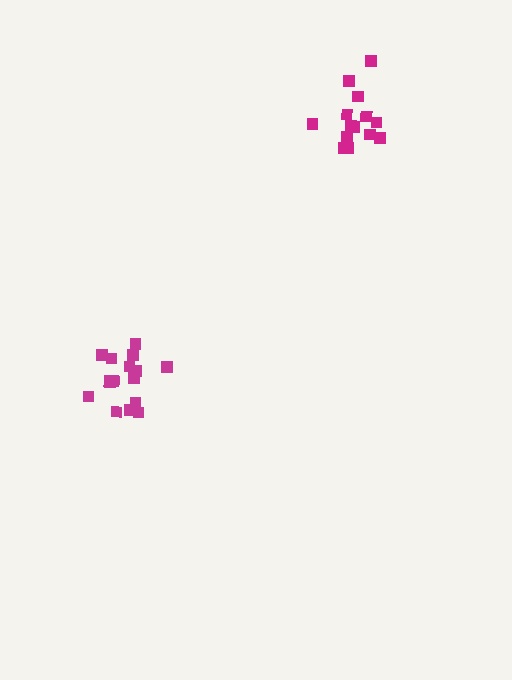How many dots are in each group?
Group 1: 16 dots, Group 2: 14 dots (30 total).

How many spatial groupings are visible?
There are 2 spatial groupings.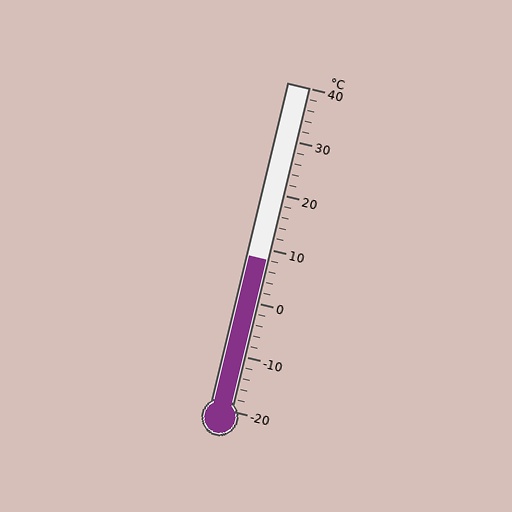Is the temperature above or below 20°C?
The temperature is below 20°C.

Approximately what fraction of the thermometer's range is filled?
The thermometer is filled to approximately 45% of its range.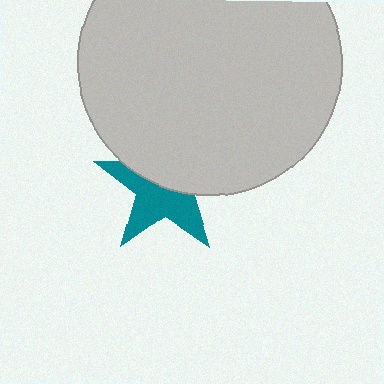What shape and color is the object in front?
The object in front is a light gray circle.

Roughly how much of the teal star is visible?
About half of it is visible (roughly 52%).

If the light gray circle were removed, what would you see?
You would see the complete teal star.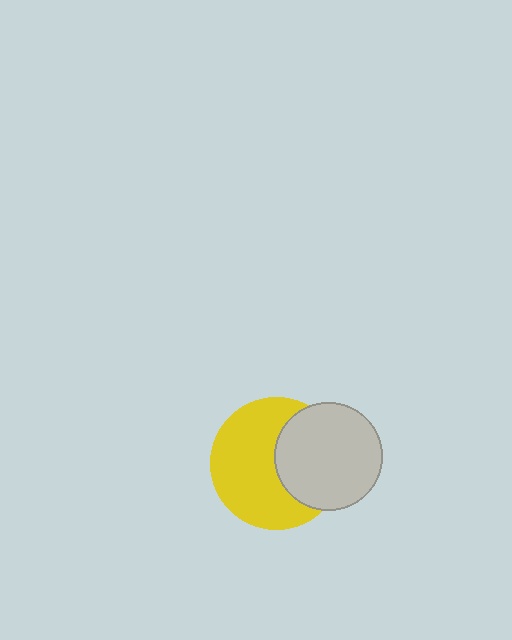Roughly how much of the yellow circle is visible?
About half of it is visible (roughly 62%).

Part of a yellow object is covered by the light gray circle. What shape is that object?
It is a circle.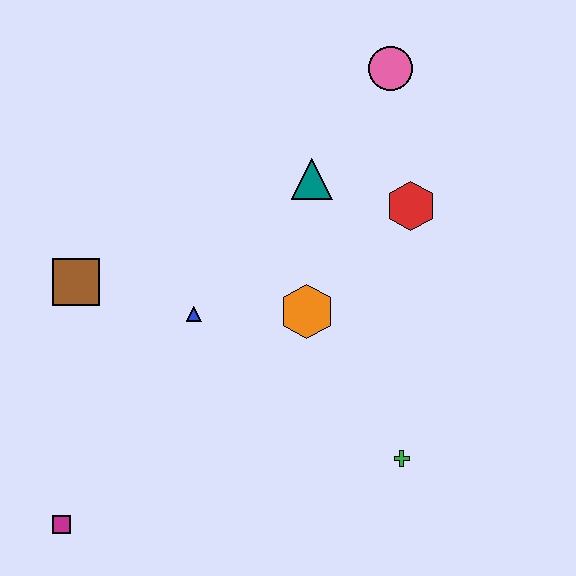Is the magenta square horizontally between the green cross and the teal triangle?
No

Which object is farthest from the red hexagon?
The magenta square is farthest from the red hexagon.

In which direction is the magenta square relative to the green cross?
The magenta square is to the left of the green cross.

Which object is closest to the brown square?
The blue triangle is closest to the brown square.